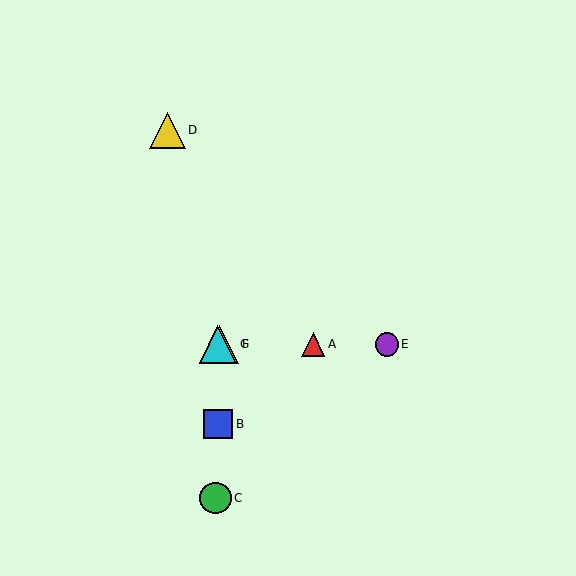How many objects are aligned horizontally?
4 objects (A, E, F, G) are aligned horizontally.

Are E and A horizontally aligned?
Yes, both are at y≈344.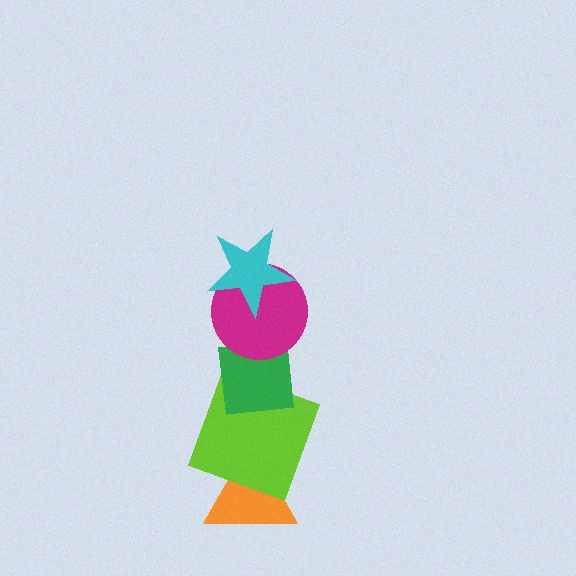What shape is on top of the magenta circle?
The cyan star is on top of the magenta circle.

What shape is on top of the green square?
The magenta circle is on top of the green square.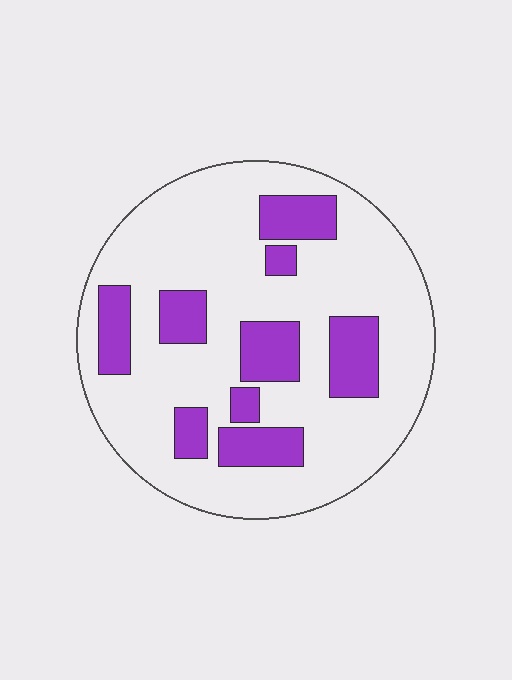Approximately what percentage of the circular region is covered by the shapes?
Approximately 25%.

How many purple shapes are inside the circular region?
9.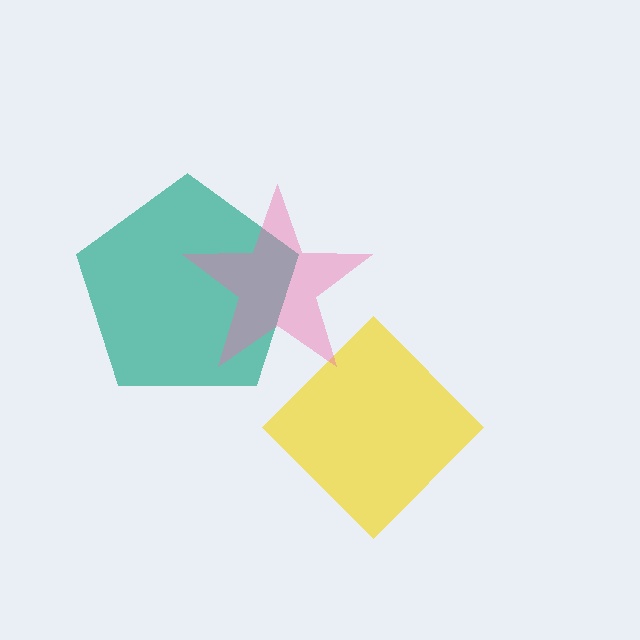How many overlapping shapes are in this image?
There are 3 overlapping shapes in the image.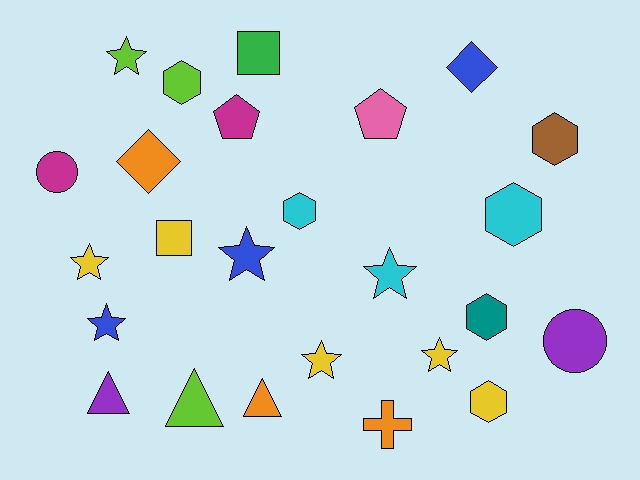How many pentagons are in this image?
There are 2 pentagons.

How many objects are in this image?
There are 25 objects.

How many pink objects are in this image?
There is 1 pink object.